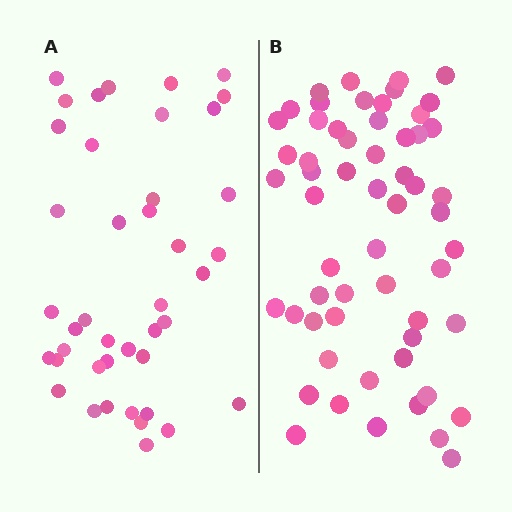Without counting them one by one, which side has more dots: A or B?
Region B (the right region) has more dots.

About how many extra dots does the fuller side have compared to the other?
Region B has approximately 15 more dots than region A.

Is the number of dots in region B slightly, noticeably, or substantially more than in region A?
Region B has noticeably more, but not dramatically so. The ratio is roughly 1.4 to 1.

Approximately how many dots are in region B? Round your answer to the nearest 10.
About 60 dots. (The exact count is 58, which rounds to 60.)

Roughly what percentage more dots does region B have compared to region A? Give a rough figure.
About 40% more.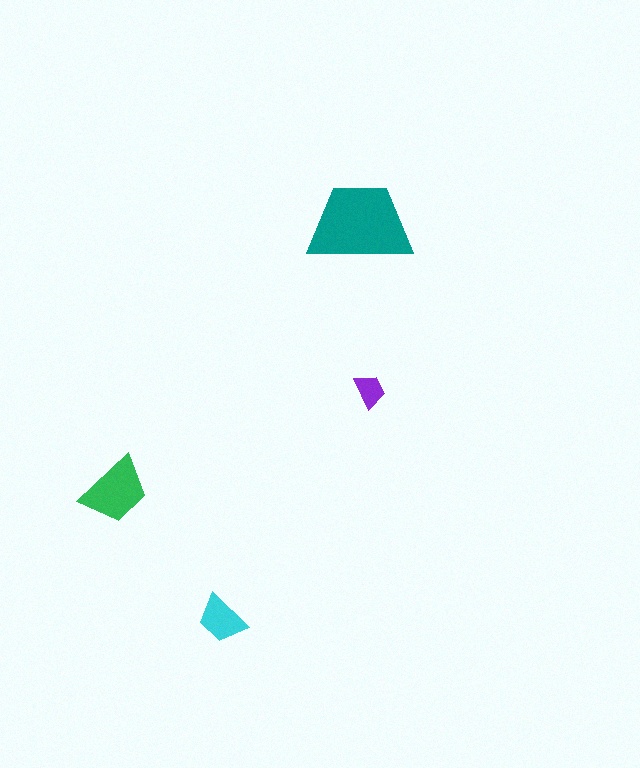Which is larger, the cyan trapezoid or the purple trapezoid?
The cyan one.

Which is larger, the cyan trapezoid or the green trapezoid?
The green one.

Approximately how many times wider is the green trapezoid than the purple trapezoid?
About 2 times wider.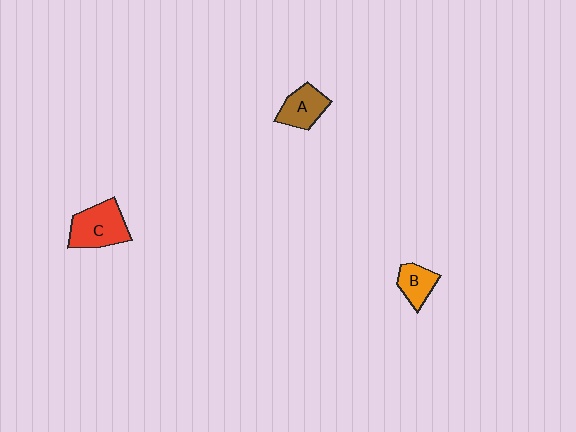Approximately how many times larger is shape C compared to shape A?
Approximately 1.4 times.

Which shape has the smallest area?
Shape B (orange).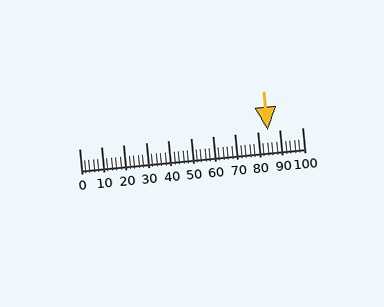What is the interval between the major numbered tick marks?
The major tick marks are spaced 10 units apart.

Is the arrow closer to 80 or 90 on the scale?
The arrow is closer to 80.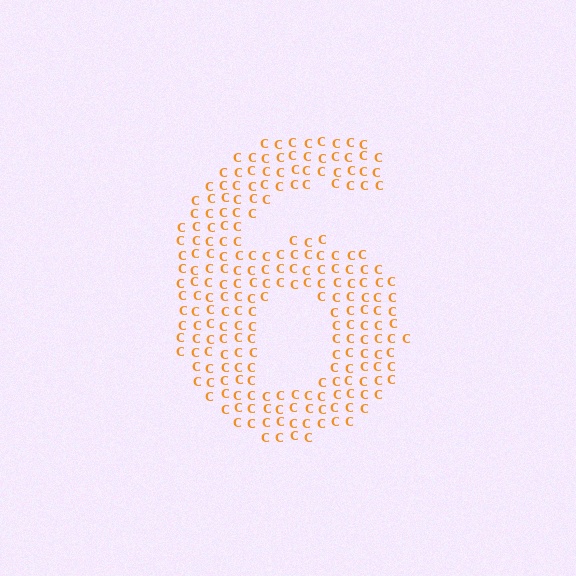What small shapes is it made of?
It is made of small letter C's.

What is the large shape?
The large shape is the digit 6.